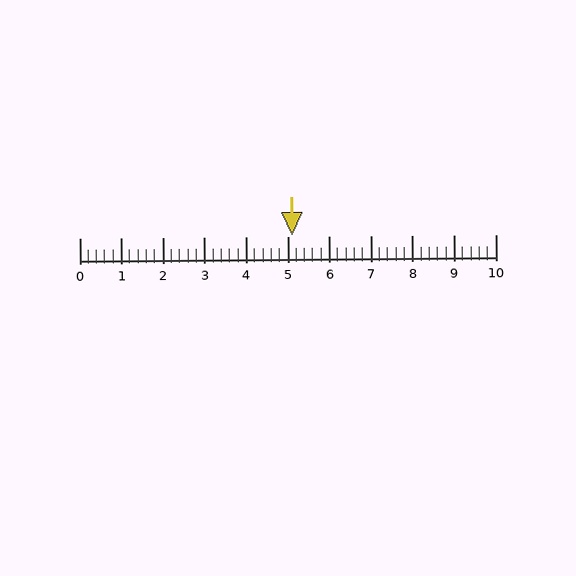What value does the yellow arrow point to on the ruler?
The yellow arrow points to approximately 5.1.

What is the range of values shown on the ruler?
The ruler shows values from 0 to 10.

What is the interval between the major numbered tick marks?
The major tick marks are spaced 1 units apart.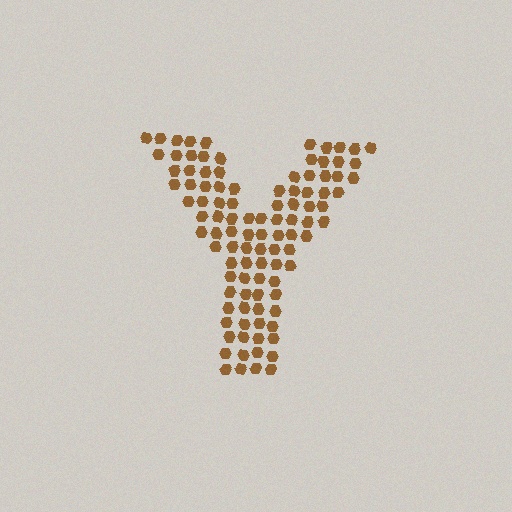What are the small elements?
The small elements are hexagons.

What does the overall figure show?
The overall figure shows the letter Y.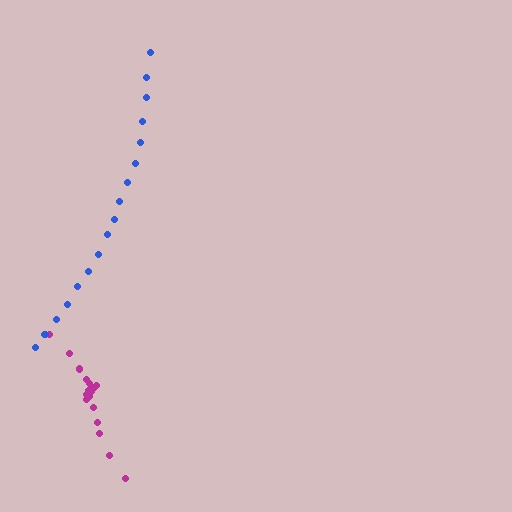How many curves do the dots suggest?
There are 2 distinct paths.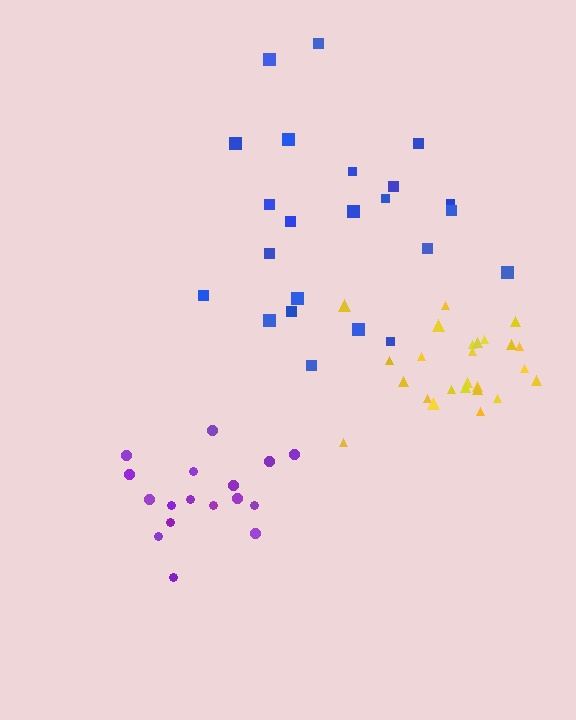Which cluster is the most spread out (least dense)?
Blue.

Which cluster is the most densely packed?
Yellow.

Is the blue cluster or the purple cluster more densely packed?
Purple.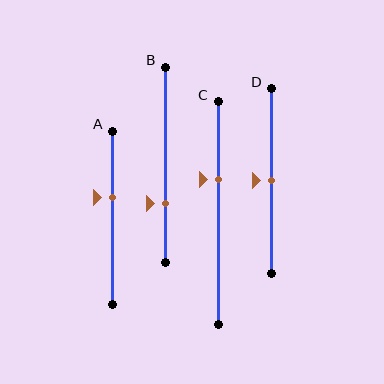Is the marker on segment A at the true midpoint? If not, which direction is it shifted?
No, the marker on segment A is shifted upward by about 12% of the segment length.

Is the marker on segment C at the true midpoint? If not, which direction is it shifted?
No, the marker on segment C is shifted upward by about 15% of the segment length.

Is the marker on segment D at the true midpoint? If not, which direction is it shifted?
Yes, the marker on segment D is at the true midpoint.